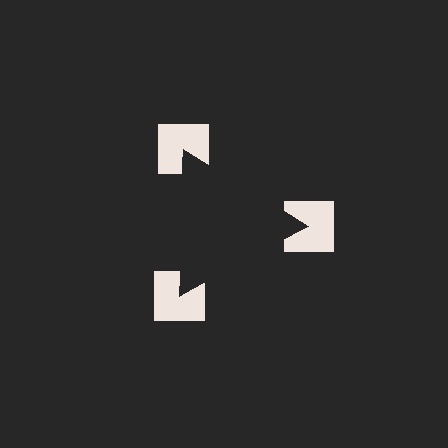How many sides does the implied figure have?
3 sides.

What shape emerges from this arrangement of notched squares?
An illusory triangle — its edges are inferred from the aligned wedge cuts in the notched squares, not physically drawn.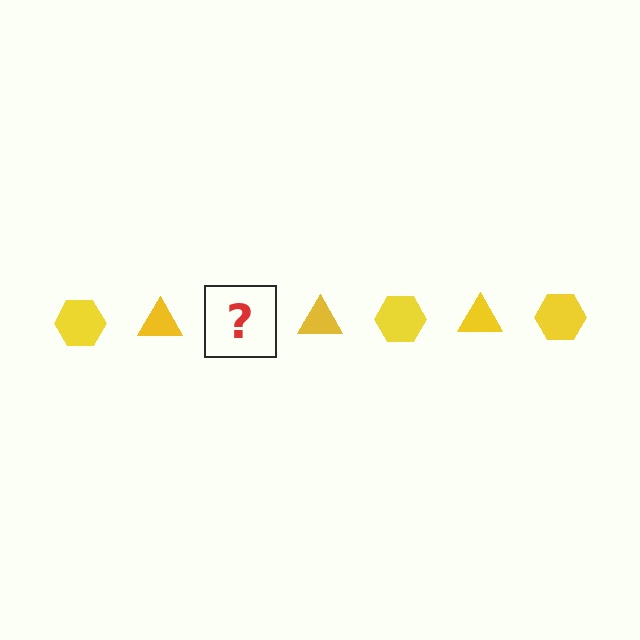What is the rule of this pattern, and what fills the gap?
The rule is that the pattern cycles through hexagon, triangle shapes in yellow. The gap should be filled with a yellow hexagon.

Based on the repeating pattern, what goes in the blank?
The blank should be a yellow hexagon.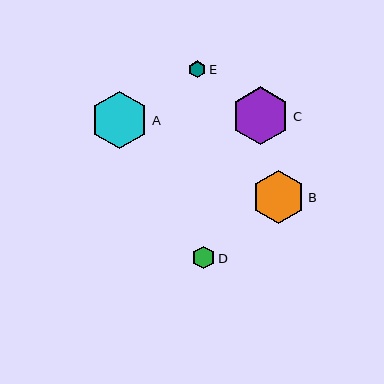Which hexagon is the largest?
Hexagon C is the largest with a size of approximately 58 pixels.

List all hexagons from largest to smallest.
From largest to smallest: C, A, B, D, E.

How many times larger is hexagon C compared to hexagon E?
Hexagon C is approximately 3.4 times the size of hexagon E.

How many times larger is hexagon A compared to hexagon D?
Hexagon A is approximately 2.6 times the size of hexagon D.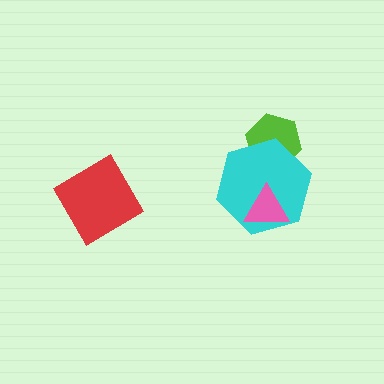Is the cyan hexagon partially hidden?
Yes, it is partially covered by another shape.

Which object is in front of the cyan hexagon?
The pink triangle is in front of the cyan hexagon.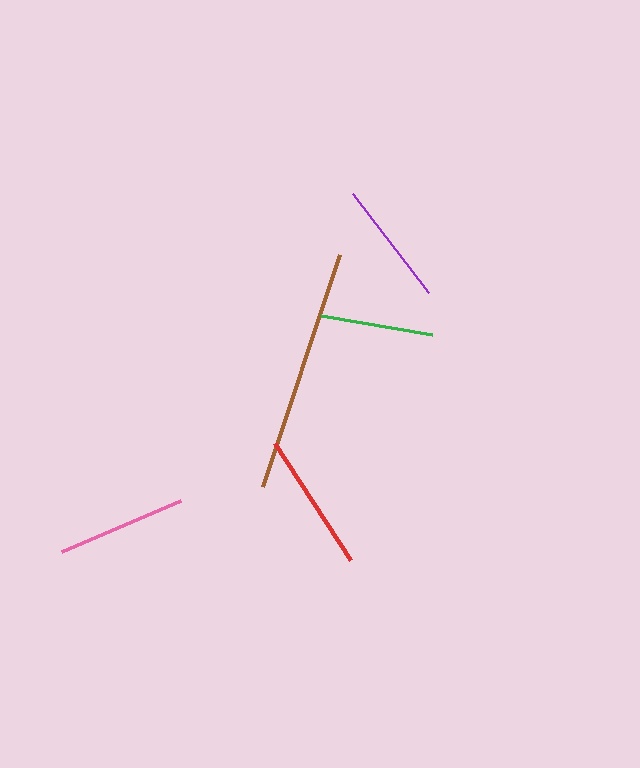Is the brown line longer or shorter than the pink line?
The brown line is longer than the pink line.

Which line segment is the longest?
The brown line is the longest at approximately 244 pixels.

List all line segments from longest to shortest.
From longest to shortest: brown, red, pink, purple, green.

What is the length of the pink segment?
The pink segment is approximately 129 pixels long.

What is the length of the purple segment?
The purple segment is approximately 125 pixels long.